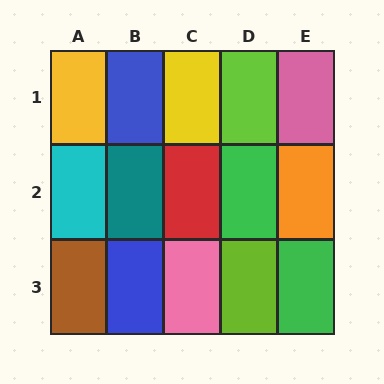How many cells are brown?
1 cell is brown.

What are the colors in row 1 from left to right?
Yellow, blue, yellow, lime, pink.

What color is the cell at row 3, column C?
Pink.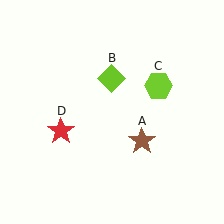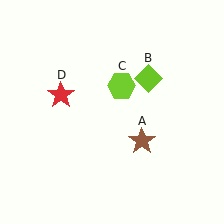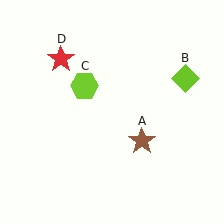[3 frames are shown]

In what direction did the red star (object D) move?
The red star (object D) moved up.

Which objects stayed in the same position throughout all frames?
Brown star (object A) remained stationary.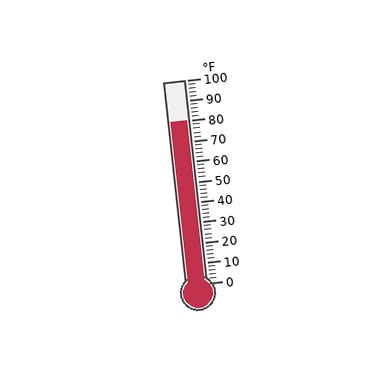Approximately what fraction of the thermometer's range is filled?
The thermometer is filled to approximately 80% of its range.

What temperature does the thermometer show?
The thermometer shows approximately 80°F.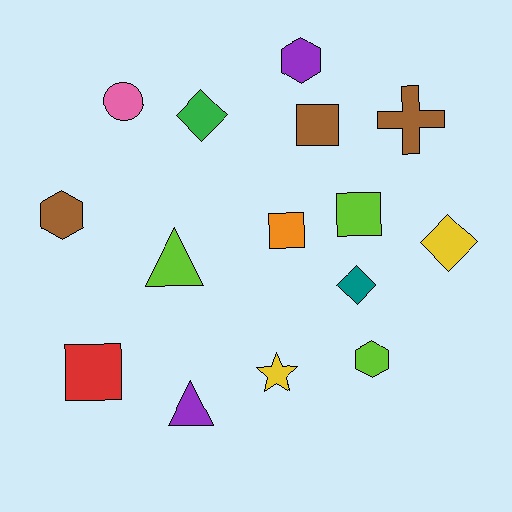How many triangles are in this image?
There are 2 triangles.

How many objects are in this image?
There are 15 objects.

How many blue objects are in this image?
There are no blue objects.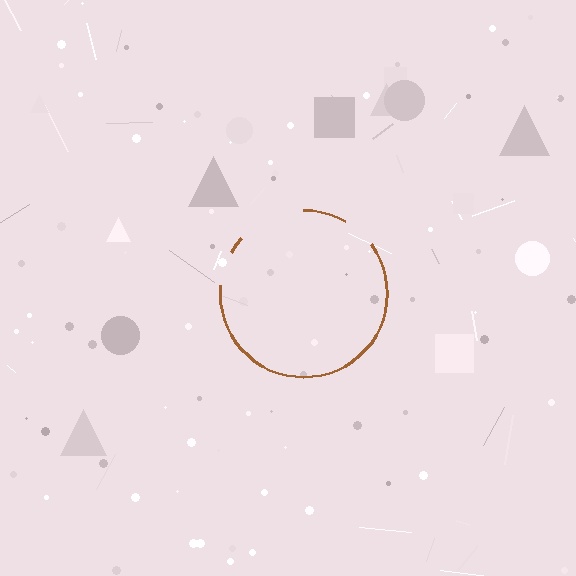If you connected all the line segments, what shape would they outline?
They would outline a circle.